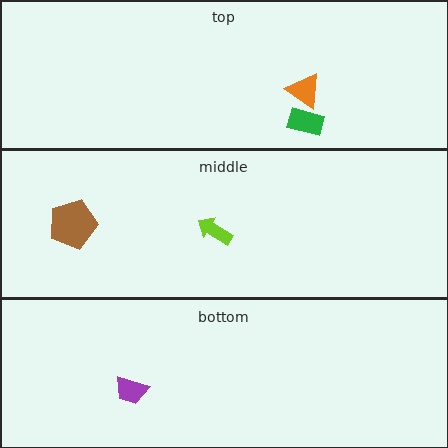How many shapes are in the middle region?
2.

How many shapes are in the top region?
2.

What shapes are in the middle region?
The lime arrow, the brown pentagon.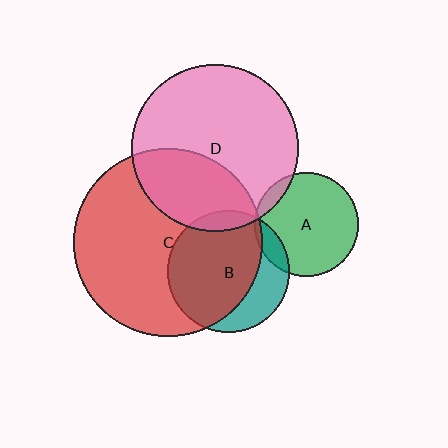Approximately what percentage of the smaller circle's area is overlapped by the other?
Approximately 10%.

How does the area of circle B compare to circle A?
Approximately 1.4 times.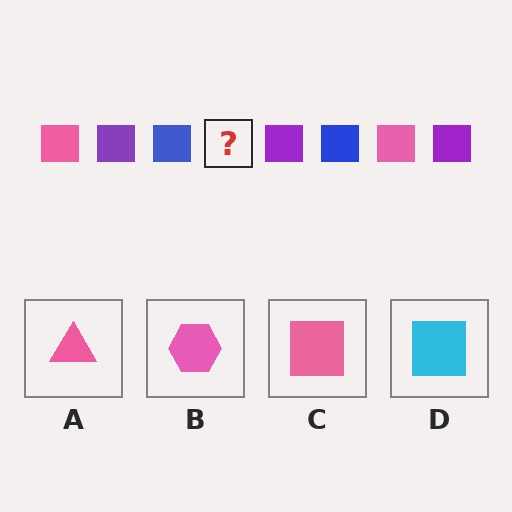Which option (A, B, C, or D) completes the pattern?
C.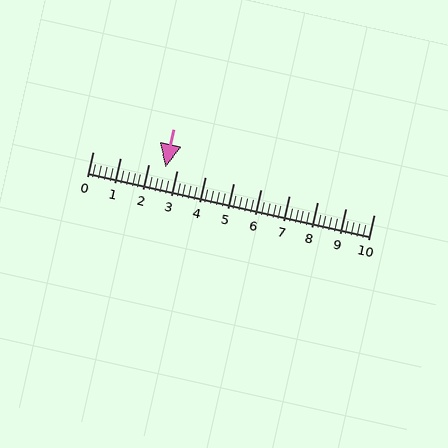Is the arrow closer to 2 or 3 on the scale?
The arrow is closer to 3.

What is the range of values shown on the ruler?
The ruler shows values from 0 to 10.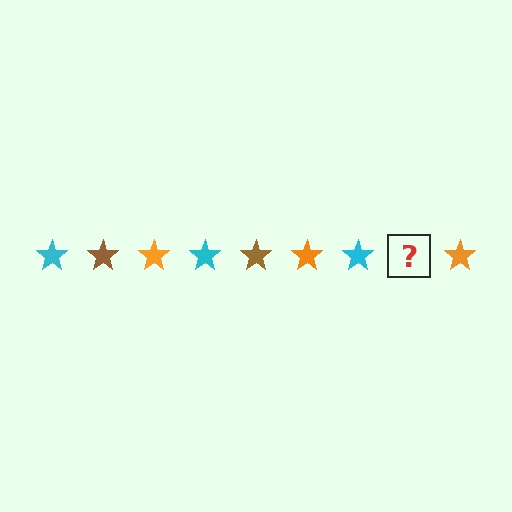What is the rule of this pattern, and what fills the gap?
The rule is that the pattern cycles through cyan, brown, orange stars. The gap should be filled with a brown star.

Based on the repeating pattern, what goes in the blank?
The blank should be a brown star.